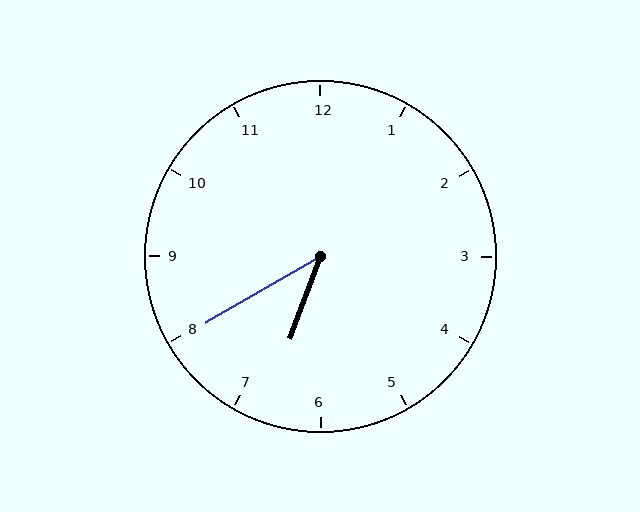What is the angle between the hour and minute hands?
Approximately 40 degrees.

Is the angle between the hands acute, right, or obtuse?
It is acute.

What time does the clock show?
6:40.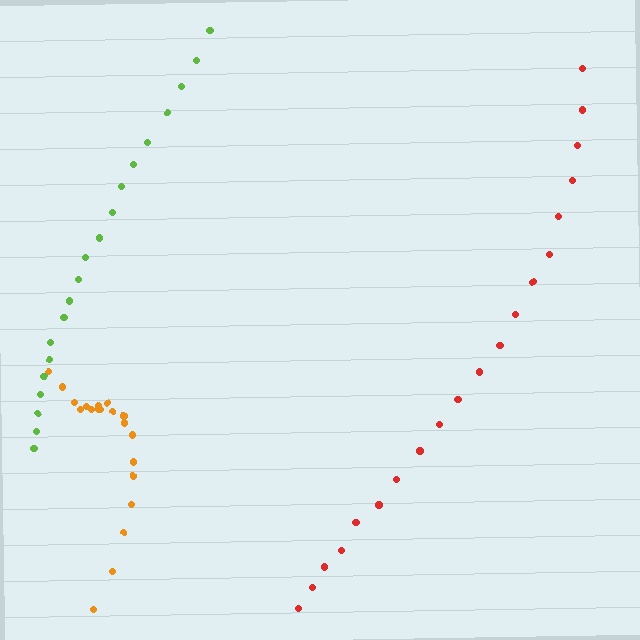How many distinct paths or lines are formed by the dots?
There are 3 distinct paths.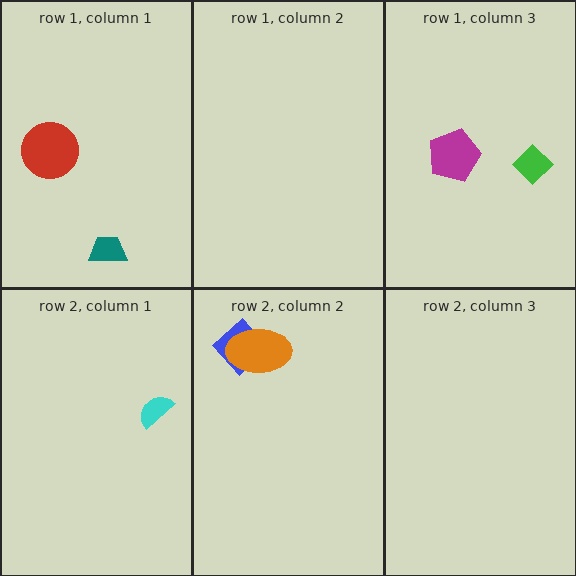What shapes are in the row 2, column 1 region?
The cyan semicircle.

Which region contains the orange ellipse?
The row 2, column 2 region.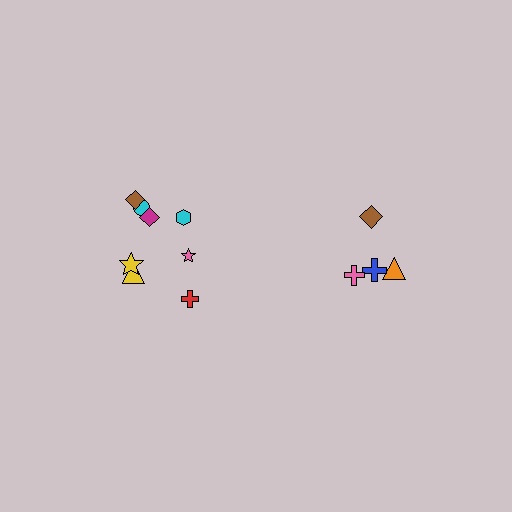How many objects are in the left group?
There are 8 objects.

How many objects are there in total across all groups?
There are 12 objects.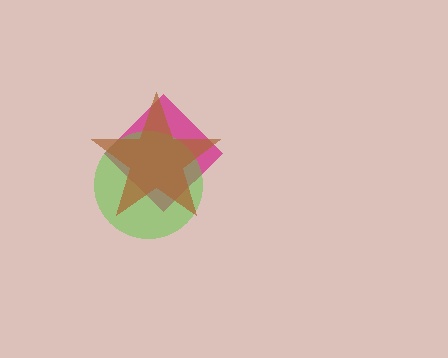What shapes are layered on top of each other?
The layered shapes are: a magenta diamond, a lime circle, a brown star.